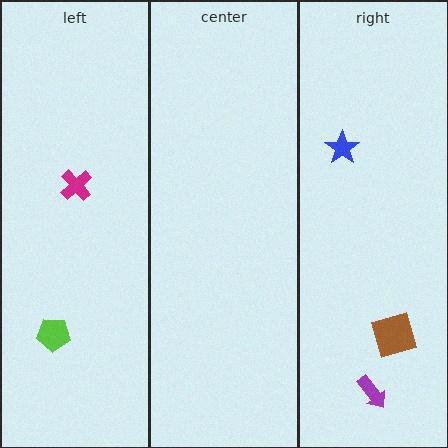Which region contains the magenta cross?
The left region.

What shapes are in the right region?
The purple arrow, the blue star, the brown square.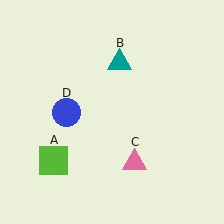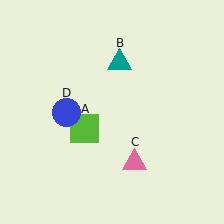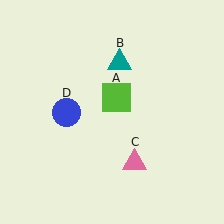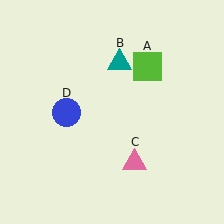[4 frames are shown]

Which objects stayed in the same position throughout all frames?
Teal triangle (object B) and pink triangle (object C) and blue circle (object D) remained stationary.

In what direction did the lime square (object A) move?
The lime square (object A) moved up and to the right.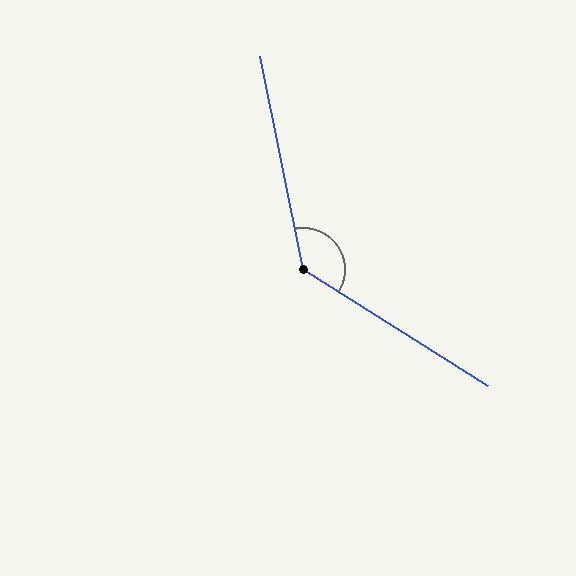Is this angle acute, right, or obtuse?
It is obtuse.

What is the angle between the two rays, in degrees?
Approximately 133 degrees.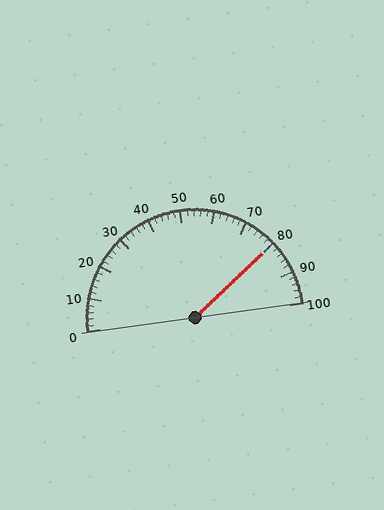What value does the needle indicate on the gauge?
The needle indicates approximately 80.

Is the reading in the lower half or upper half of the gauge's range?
The reading is in the upper half of the range (0 to 100).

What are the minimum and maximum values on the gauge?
The gauge ranges from 0 to 100.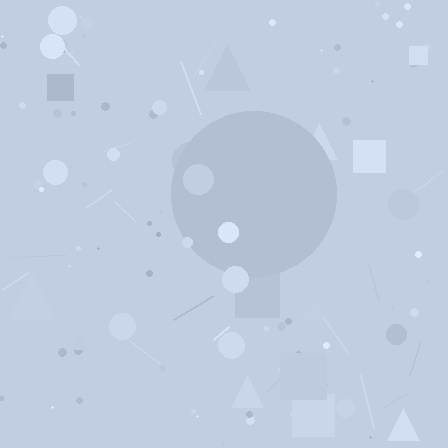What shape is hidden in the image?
A circle is hidden in the image.